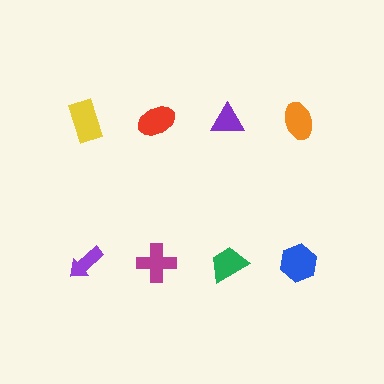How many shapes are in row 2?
4 shapes.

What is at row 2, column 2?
A magenta cross.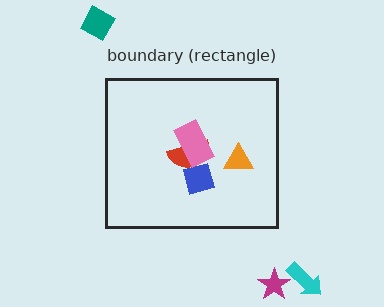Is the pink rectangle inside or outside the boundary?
Inside.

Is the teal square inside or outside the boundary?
Outside.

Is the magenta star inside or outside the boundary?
Outside.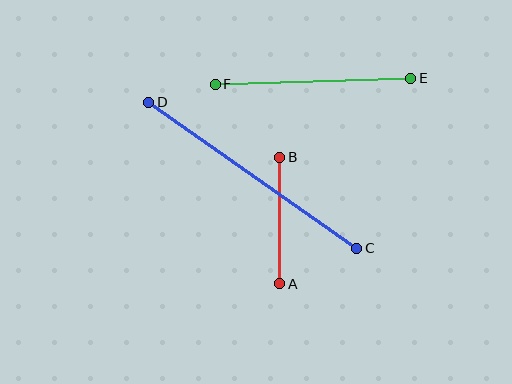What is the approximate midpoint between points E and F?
The midpoint is at approximately (313, 81) pixels.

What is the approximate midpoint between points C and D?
The midpoint is at approximately (253, 175) pixels.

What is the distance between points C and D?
The distance is approximately 254 pixels.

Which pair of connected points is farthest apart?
Points C and D are farthest apart.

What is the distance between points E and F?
The distance is approximately 196 pixels.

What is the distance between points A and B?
The distance is approximately 127 pixels.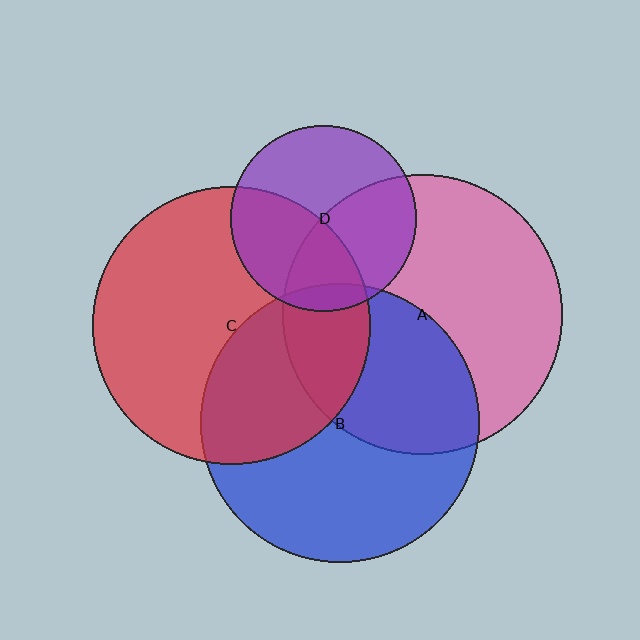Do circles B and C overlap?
Yes.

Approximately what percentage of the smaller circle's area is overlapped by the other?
Approximately 35%.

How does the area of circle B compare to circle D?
Approximately 2.3 times.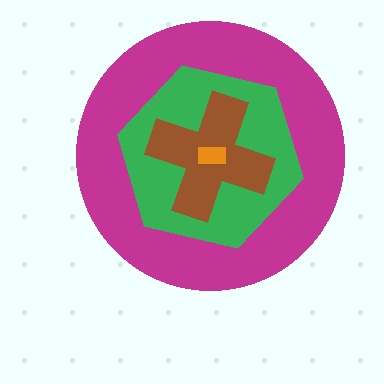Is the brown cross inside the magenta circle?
Yes.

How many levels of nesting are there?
4.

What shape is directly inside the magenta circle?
The green hexagon.